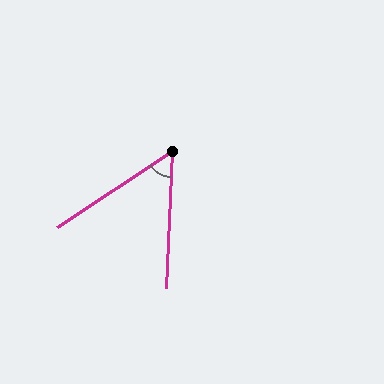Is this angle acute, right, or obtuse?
It is acute.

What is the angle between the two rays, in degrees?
Approximately 54 degrees.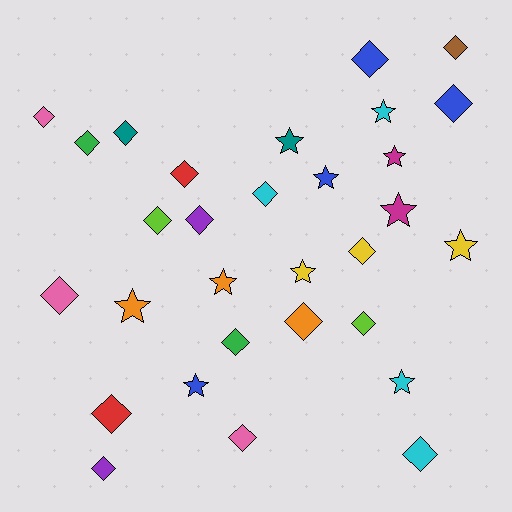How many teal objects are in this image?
There are 2 teal objects.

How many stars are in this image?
There are 11 stars.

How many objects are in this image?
There are 30 objects.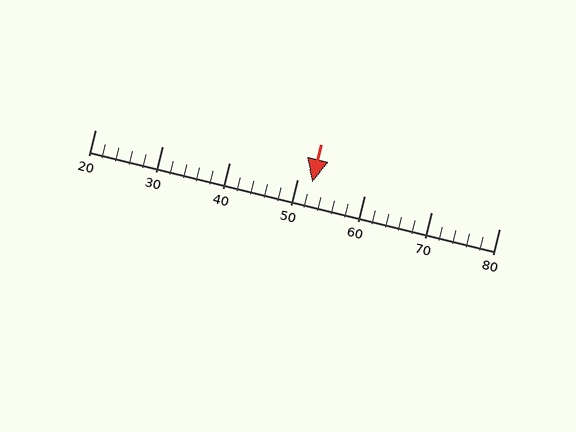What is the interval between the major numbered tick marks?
The major tick marks are spaced 10 units apart.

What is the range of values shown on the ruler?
The ruler shows values from 20 to 80.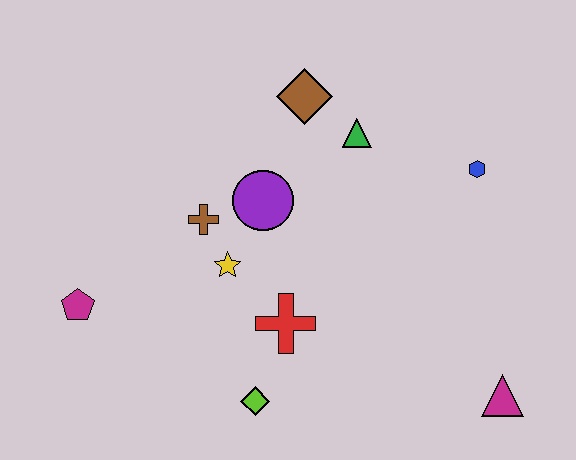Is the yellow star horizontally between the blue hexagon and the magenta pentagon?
Yes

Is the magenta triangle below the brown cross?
Yes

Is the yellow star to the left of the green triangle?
Yes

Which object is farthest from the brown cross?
The magenta triangle is farthest from the brown cross.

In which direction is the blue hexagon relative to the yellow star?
The blue hexagon is to the right of the yellow star.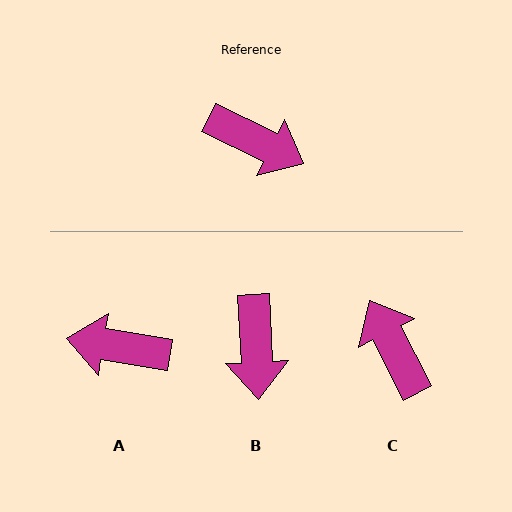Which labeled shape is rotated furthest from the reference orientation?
A, about 163 degrees away.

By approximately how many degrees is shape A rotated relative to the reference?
Approximately 163 degrees clockwise.